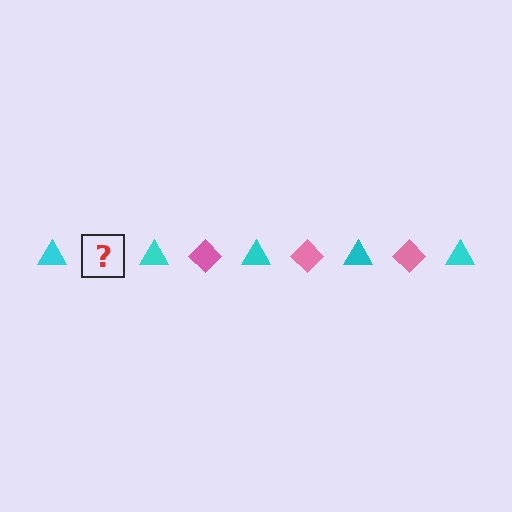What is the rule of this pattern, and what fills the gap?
The rule is that the pattern alternates between cyan triangle and pink diamond. The gap should be filled with a pink diamond.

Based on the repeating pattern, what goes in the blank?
The blank should be a pink diamond.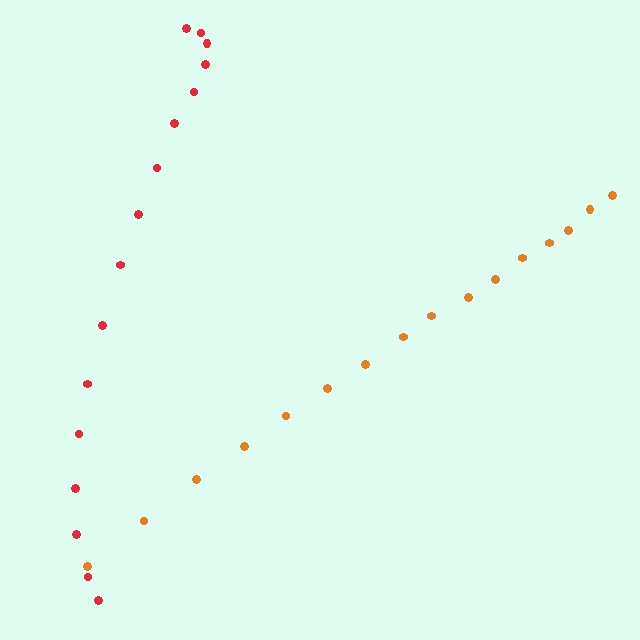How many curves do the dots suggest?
There are 2 distinct paths.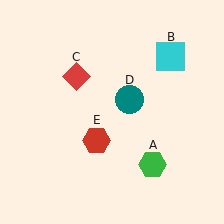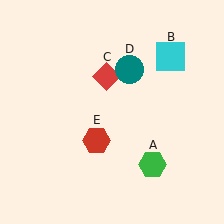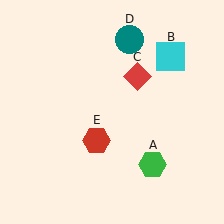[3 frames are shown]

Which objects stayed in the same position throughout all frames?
Green hexagon (object A) and cyan square (object B) and red hexagon (object E) remained stationary.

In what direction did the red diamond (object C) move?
The red diamond (object C) moved right.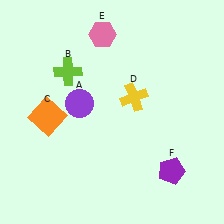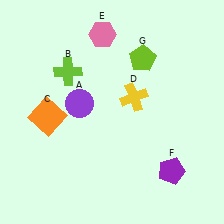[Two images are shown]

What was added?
A lime pentagon (G) was added in Image 2.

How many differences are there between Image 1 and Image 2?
There is 1 difference between the two images.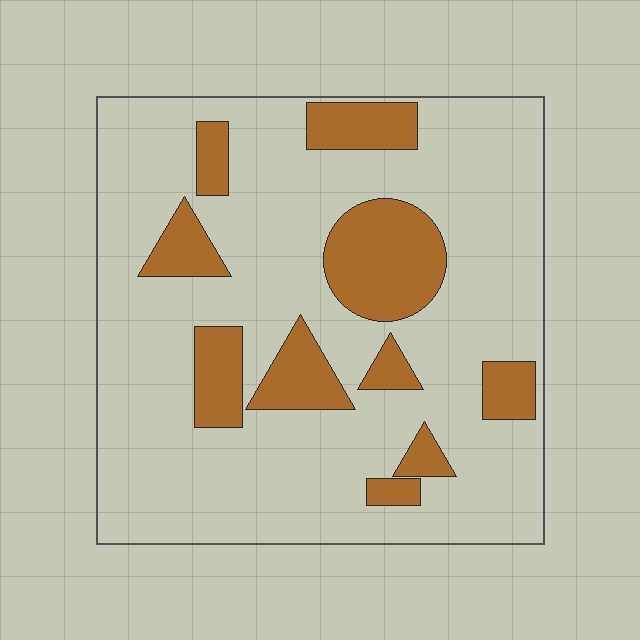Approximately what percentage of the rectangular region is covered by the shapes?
Approximately 20%.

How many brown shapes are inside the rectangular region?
10.